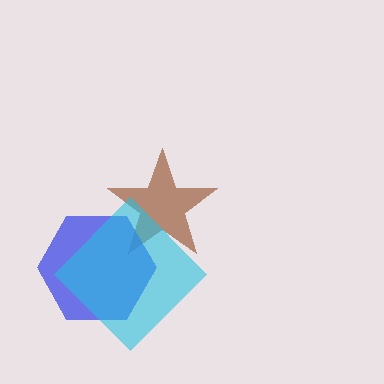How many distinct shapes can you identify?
There are 3 distinct shapes: a brown star, a blue hexagon, a cyan diamond.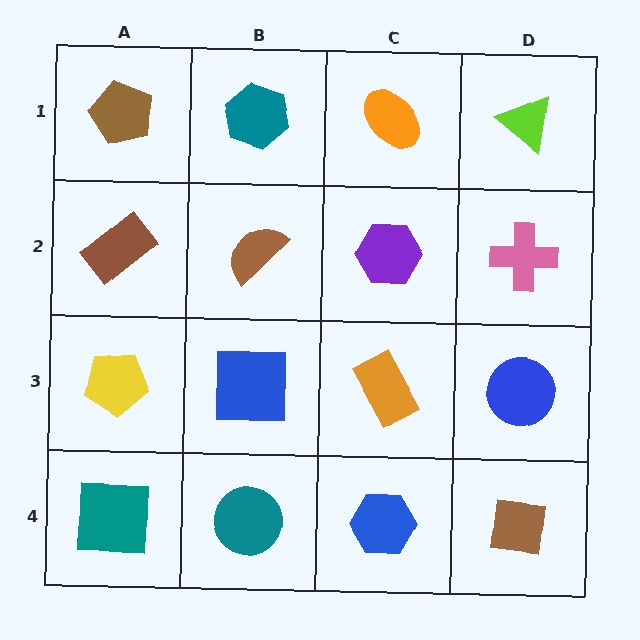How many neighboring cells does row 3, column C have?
4.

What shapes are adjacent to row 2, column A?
A brown pentagon (row 1, column A), a yellow pentagon (row 3, column A), a brown semicircle (row 2, column B).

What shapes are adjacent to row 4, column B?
A blue square (row 3, column B), a teal square (row 4, column A), a blue hexagon (row 4, column C).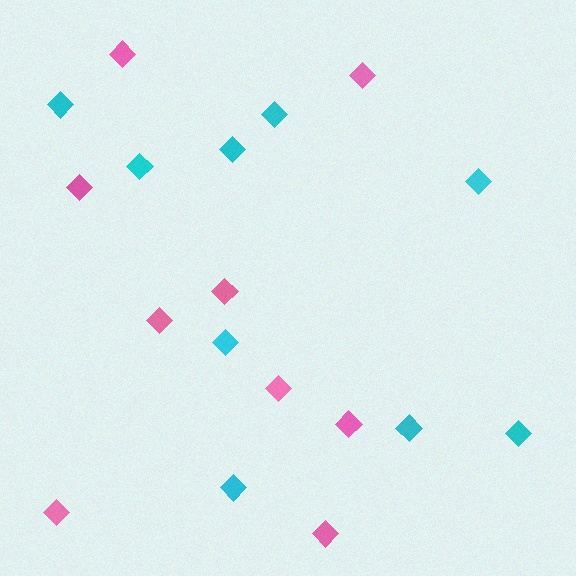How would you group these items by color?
There are 2 groups: one group of cyan diamonds (9) and one group of pink diamonds (9).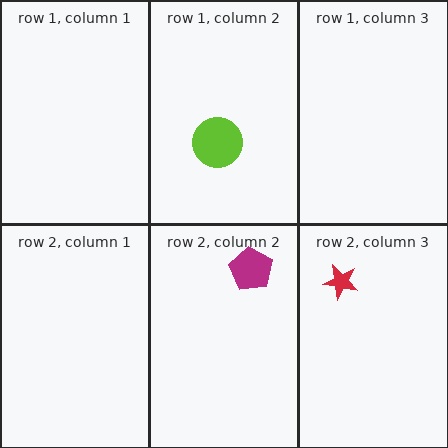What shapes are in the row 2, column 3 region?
The red star.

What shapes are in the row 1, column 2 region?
The lime circle.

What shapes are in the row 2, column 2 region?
The magenta pentagon.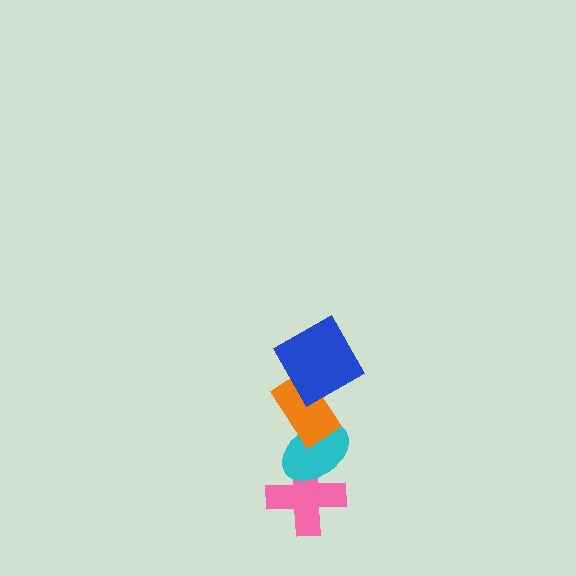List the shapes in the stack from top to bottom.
From top to bottom: the blue square, the orange rectangle, the cyan ellipse, the pink cross.